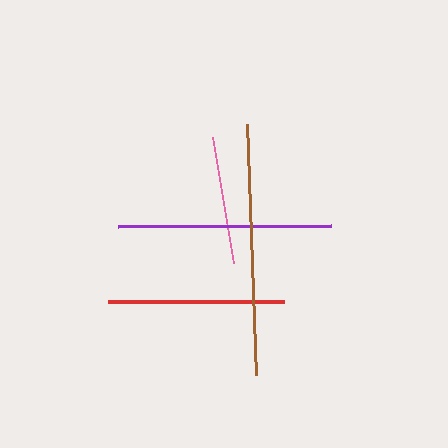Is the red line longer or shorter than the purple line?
The purple line is longer than the red line.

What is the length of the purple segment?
The purple segment is approximately 213 pixels long.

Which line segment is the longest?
The brown line is the longest at approximately 251 pixels.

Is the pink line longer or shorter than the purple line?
The purple line is longer than the pink line.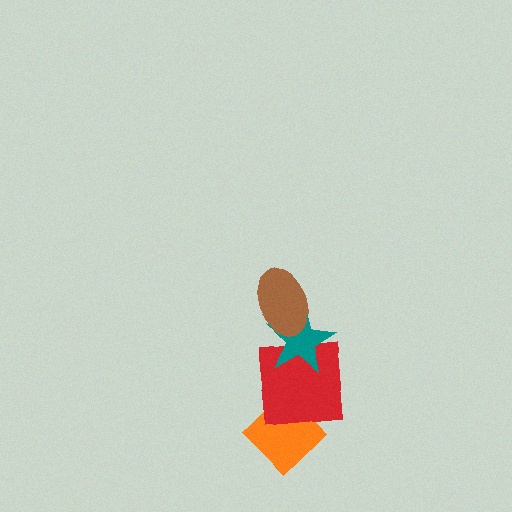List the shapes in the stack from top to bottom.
From top to bottom: the brown ellipse, the teal star, the red square, the orange diamond.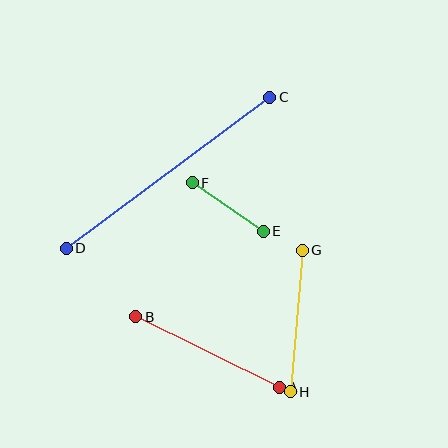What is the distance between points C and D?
The distance is approximately 253 pixels.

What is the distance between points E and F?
The distance is approximately 86 pixels.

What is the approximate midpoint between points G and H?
The midpoint is at approximately (296, 321) pixels.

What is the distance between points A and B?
The distance is approximately 160 pixels.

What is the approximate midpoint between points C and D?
The midpoint is at approximately (168, 173) pixels.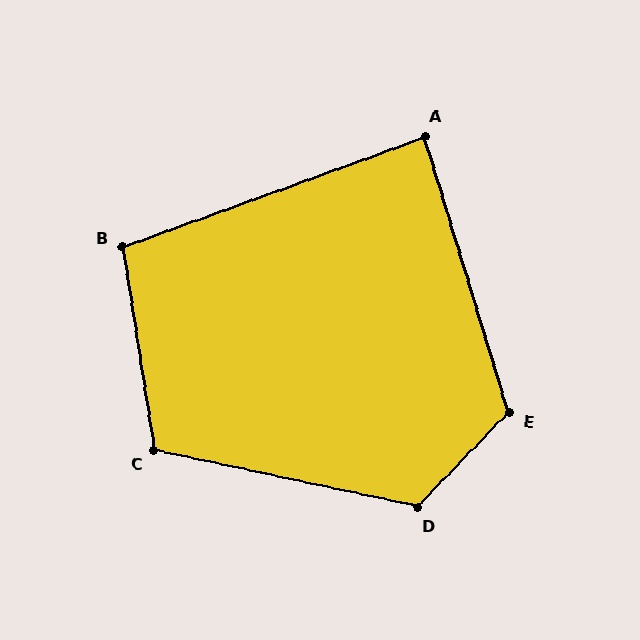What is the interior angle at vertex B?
Approximately 101 degrees (obtuse).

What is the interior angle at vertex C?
Approximately 111 degrees (obtuse).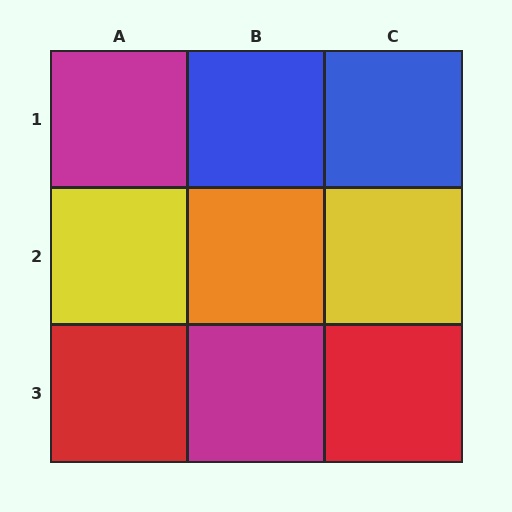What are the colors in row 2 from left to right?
Yellow, orange, yellow.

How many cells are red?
2 cells are red.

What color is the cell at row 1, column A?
Magenta.